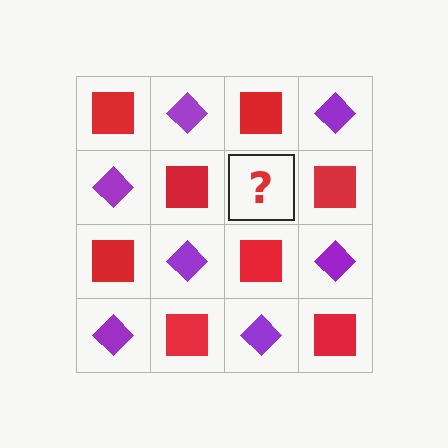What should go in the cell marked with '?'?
The missing cell should contain a purple diamond.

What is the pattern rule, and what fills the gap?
The rule is that it alternates red square and purple diamond in a checkerboard pattern. The gap should be filled with a purple diamond.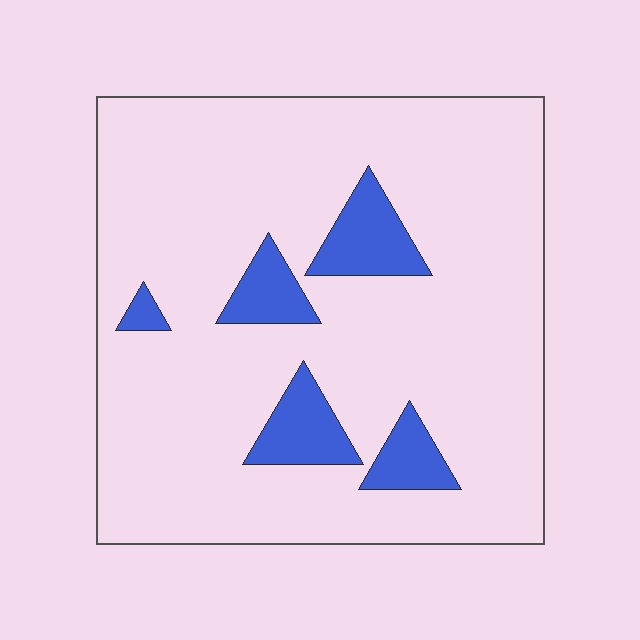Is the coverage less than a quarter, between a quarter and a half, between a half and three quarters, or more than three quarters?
Less than a quarter.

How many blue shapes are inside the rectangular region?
5.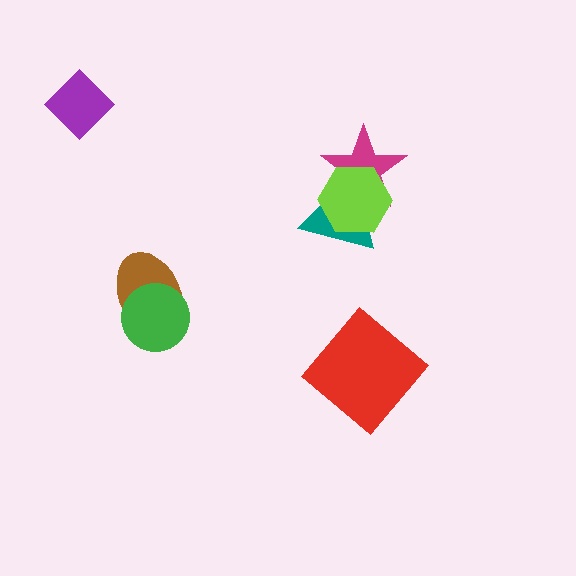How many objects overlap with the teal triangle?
2 objects overlap with the teal triangle.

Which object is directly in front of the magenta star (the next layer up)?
The teal triangle is directly in front of the magenta star.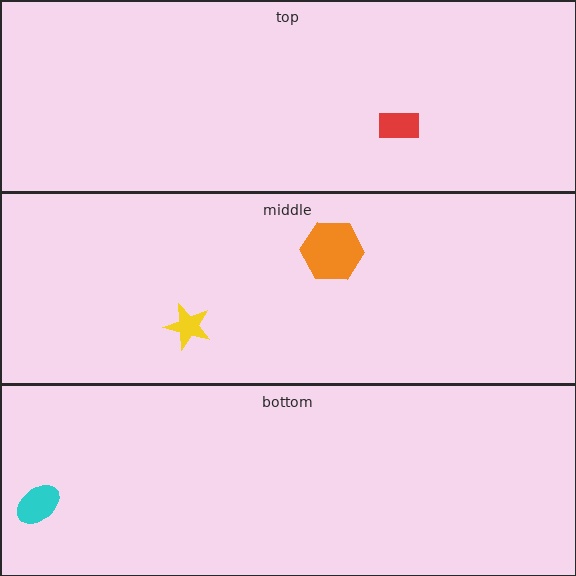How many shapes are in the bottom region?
1.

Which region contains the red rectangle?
The top region.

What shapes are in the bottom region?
The cyan ellipse.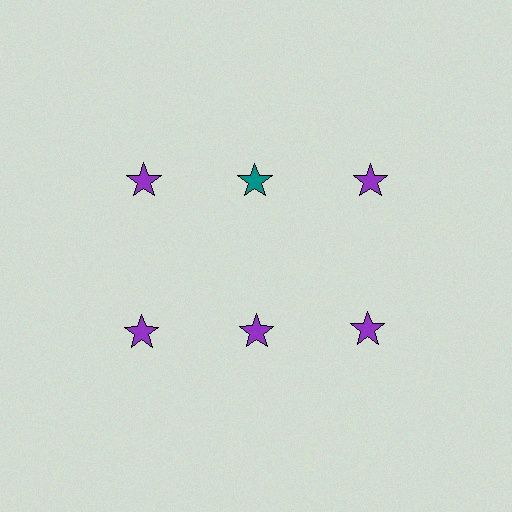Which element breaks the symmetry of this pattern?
The teal star in the top row, second from left column breaks the symmetry. All other shapes are purple stars.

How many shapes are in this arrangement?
There are 6 shapes arranged in a grid pattern.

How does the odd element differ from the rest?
It has a different color: teal instead of purple.